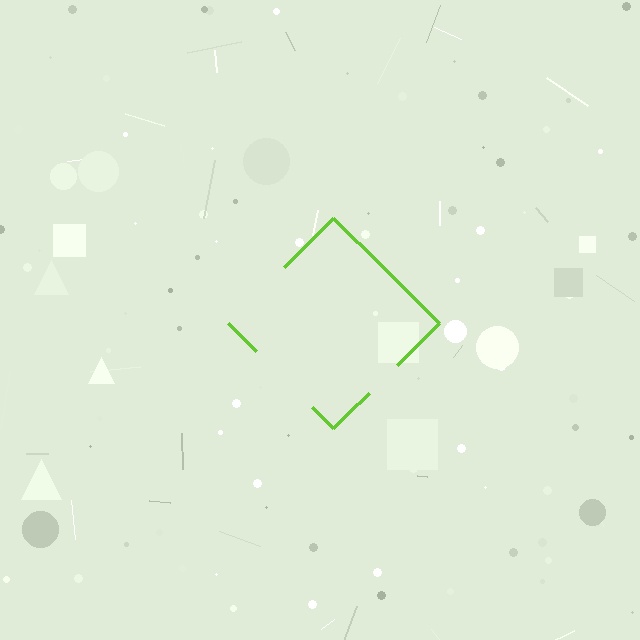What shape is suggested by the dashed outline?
The dashed outline suggests a diamond.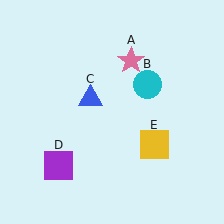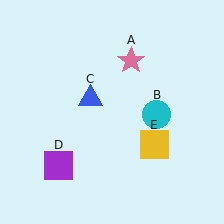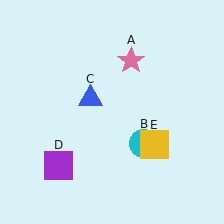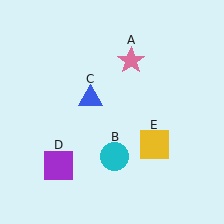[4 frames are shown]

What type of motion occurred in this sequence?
The cyan circle (object B) rotated clockwise around the center of the scene.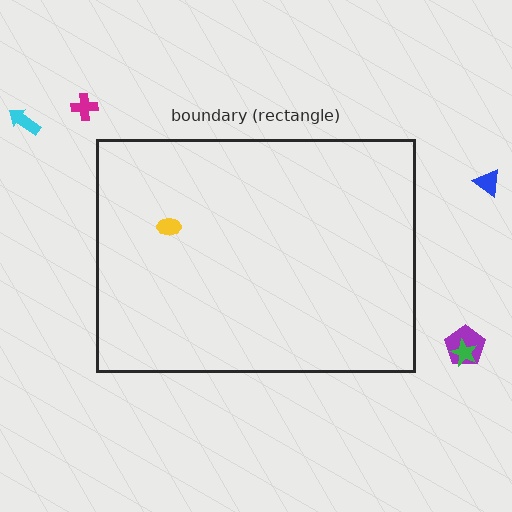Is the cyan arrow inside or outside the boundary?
Outside.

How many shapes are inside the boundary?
1 inside, 5 outside.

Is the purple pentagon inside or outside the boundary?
Outside.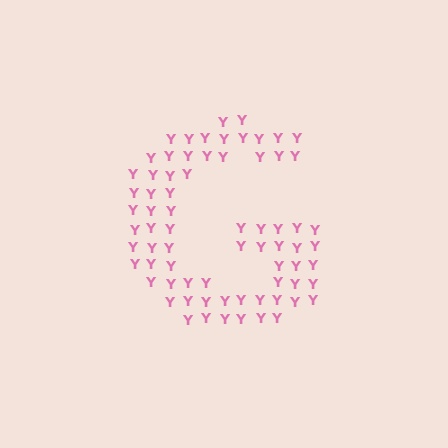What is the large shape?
The large shape is the letter G.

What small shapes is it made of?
It is made of small letter Y's.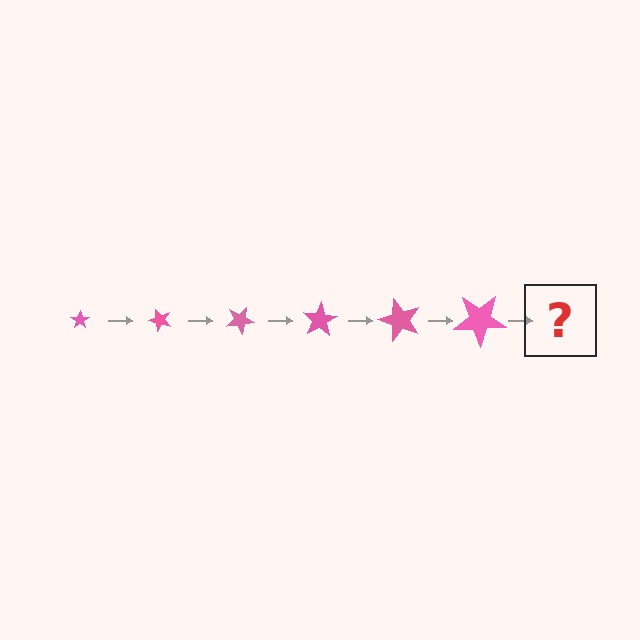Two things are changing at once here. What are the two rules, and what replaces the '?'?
The two rules are that the star grows larger each step and it rotates 50 degrees each step. The '?' should be a star, larger than the previous one and rotated 300 degrees from the start.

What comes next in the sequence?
The next element should be a star, larger than the previous one and rotated 300 degrees from the start.